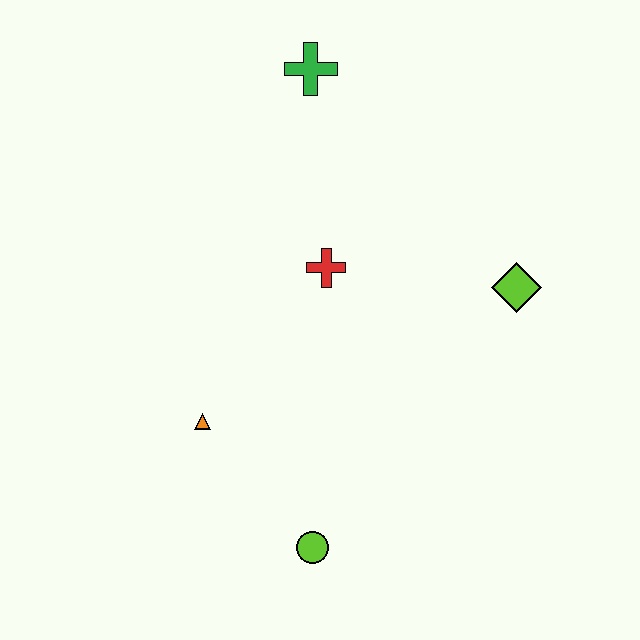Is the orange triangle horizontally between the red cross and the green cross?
No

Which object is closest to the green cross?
The red cross is closest to the green cross.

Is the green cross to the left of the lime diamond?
Yes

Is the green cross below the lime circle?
No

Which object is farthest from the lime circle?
The green cross is farthest from the lime circle.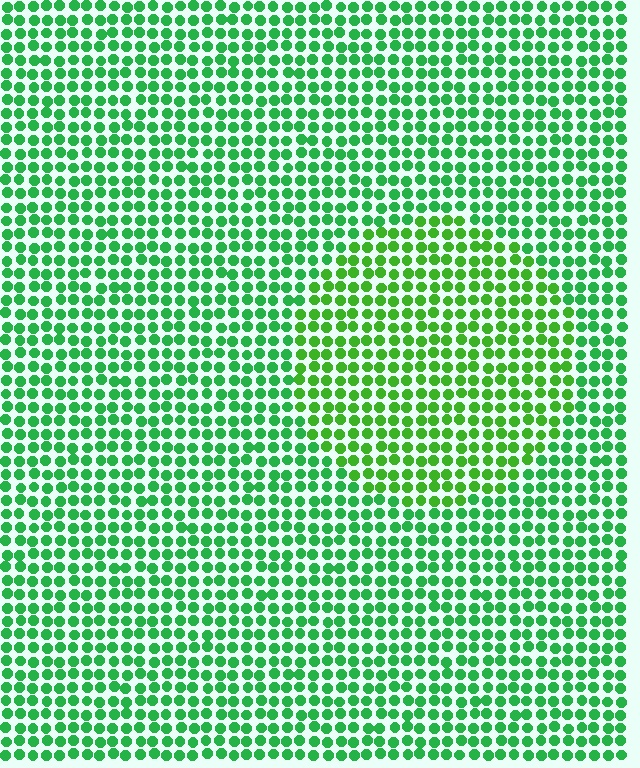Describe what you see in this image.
The image is filled with small green elements in a uniform arrangement. A circle-shaped region is visible where the elements are tinted to a slightly different hue, forming a subtle color boundary.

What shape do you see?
I see a circle.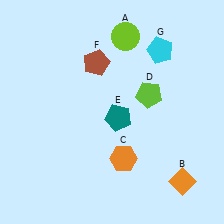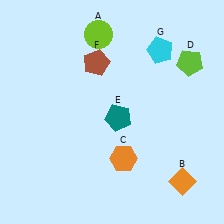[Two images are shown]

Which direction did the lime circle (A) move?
The lime circle (A) moved left.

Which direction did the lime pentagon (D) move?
The lime pentagon (D) moved right.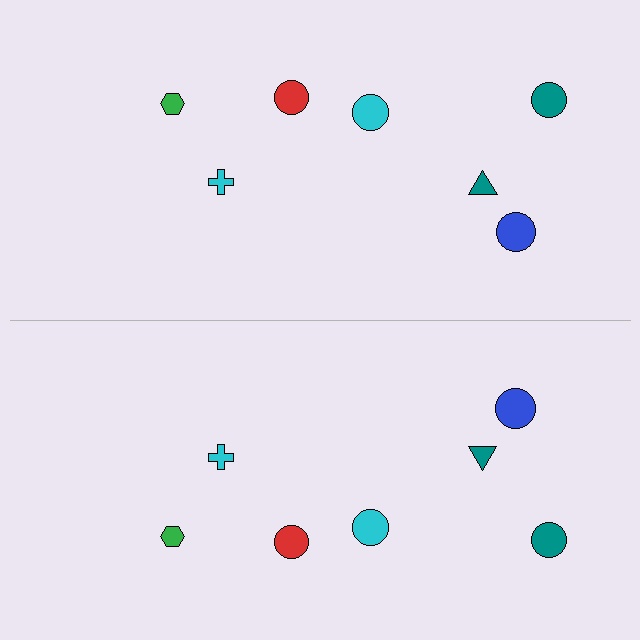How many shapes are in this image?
There are 14 shapes in this image.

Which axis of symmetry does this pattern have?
The pattern has a horizontal axis of symmetry running through the center of the image.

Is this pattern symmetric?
Yes, this pattern has bilateral (reflection) symmetry.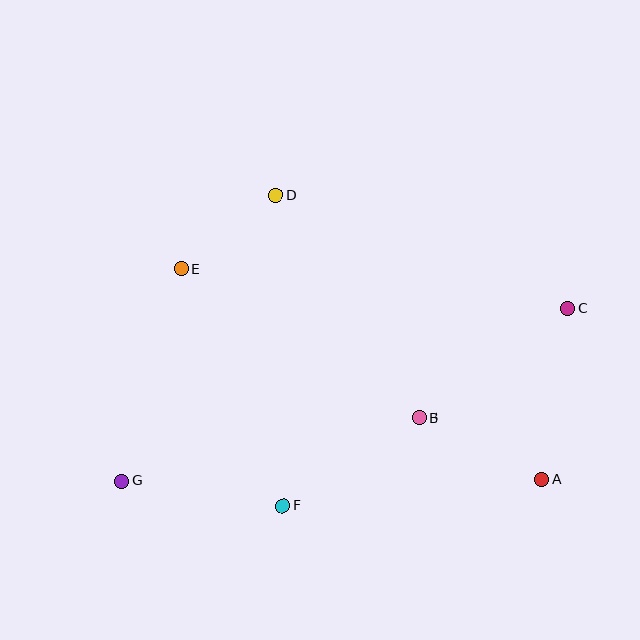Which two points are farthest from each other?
Points C and G are farthest from each other.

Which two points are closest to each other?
Points D and E are closest to each other.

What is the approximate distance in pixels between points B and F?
The distance between B and F is approximately 162 pixels.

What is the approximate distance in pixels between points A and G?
The distance between A and G is approximately 420 pixels.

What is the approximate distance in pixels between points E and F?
The distance between E and F is approximately 258 pixels.